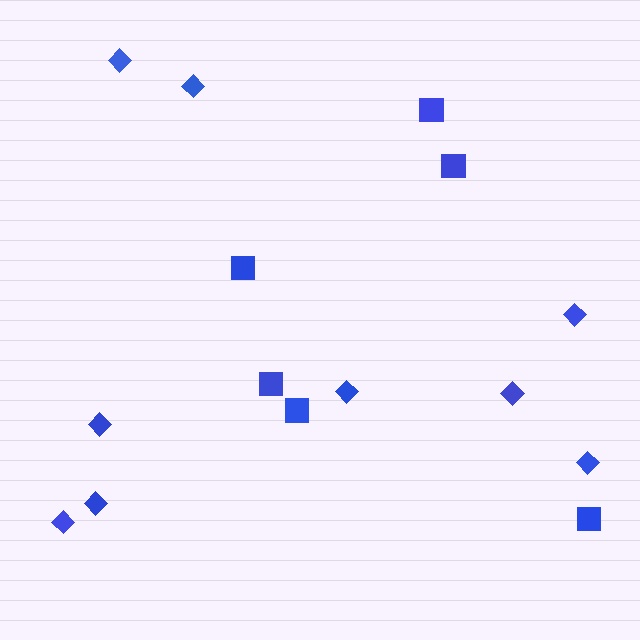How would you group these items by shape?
There are 2 groups: one group of diamonds (9) and one group of squares (6).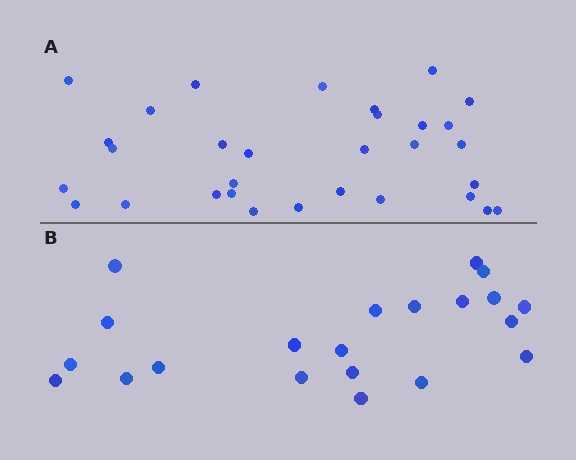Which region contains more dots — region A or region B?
Region A (the top region) has more dots.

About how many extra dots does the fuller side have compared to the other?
Region A has roughly 10 or so more dots than region B.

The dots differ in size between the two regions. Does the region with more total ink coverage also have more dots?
No. Region B has more total ink coverage because its dots are larger, but region A actually contains more individual dots. Total area can be misleading — the number of items is what matters here.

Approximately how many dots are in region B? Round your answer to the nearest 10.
About 20 dots. (The exact count is 21, which rounds to 20.)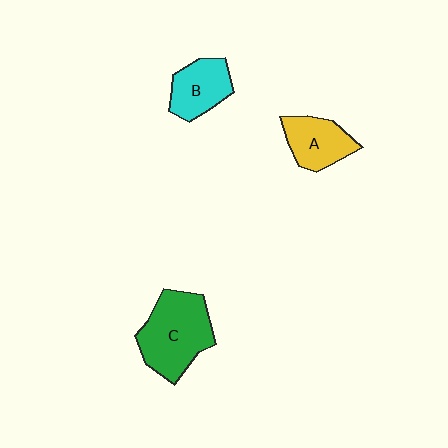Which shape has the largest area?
Shape C (green).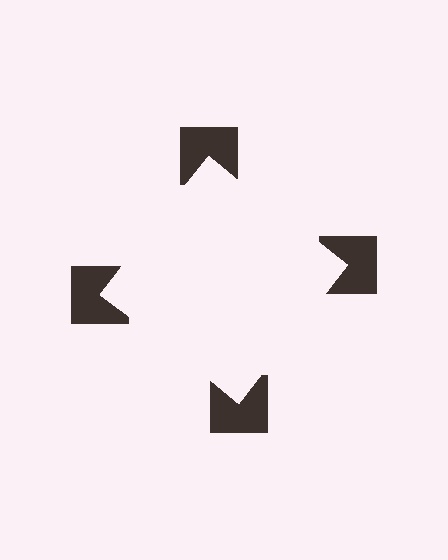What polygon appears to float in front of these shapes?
An illusory square — its edges are inferred from the aligned wedge cuts in the notched squares, not physically drawn.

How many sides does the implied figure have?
4 sides.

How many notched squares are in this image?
There are 4 — one at each vertex of the illusory square.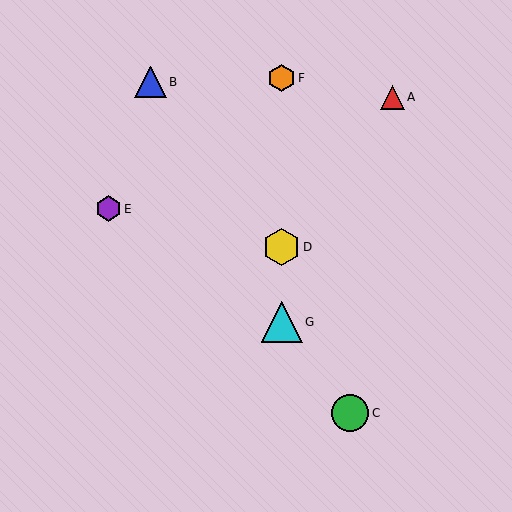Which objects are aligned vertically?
Objects D, F, G are aligned vertically.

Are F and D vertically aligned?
Yes, both are at x≈282.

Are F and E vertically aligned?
No, F is at x≈282 and E is at x≈109.